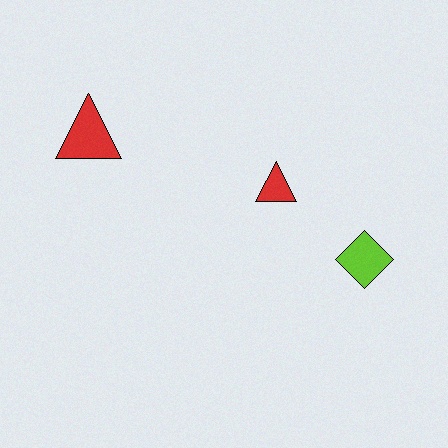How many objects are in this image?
There are 3 objects.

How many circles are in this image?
There are no circles.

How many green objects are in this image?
There are no green objects.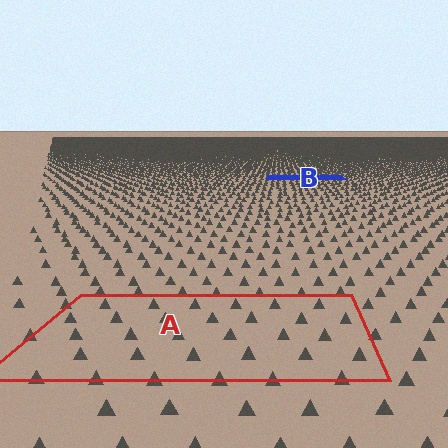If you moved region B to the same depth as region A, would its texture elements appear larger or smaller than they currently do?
They would appear larger. At a closer depth, the same texture elements are projected at a bigger on-screen size.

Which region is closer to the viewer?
Region A is closer. The texture elements there are larger and more spread out.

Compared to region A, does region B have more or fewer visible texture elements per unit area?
Region B has more texture elements per unit area — they are packed more densely because it is farther away.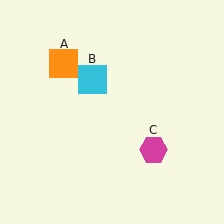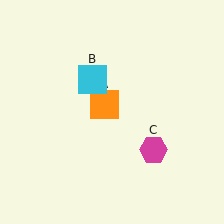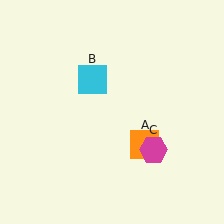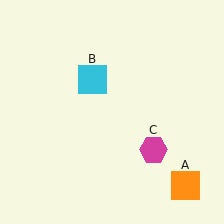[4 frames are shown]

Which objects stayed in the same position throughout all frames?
Cyan square (object B) and magenta hexagon (object C) remained stationary.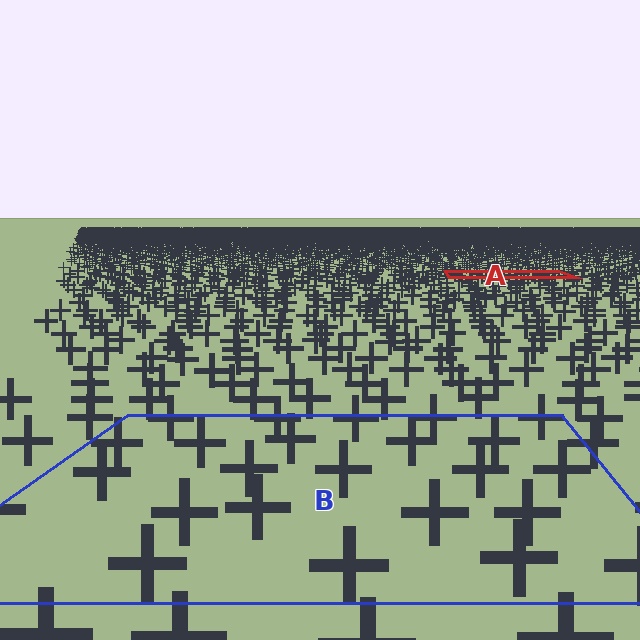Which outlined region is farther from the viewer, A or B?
Region A is farther from the viewer — the texture elements inside it appear smaller and more densely packed.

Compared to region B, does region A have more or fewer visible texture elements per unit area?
Region A has more texture elements per unit area — they are packed more densely because it is farther away.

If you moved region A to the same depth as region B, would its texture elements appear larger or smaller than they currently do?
They would appear larger. At a closer depth, the same texture elements are projected at a bigger on-screen size.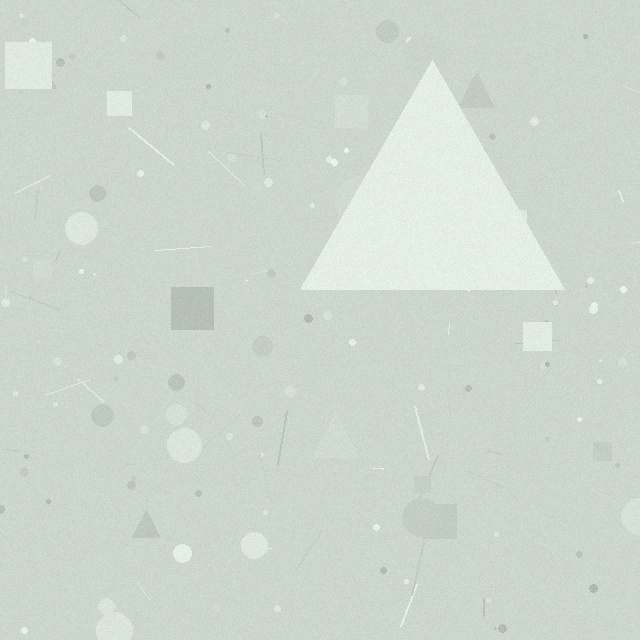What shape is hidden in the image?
A triangle is hidden in the image.